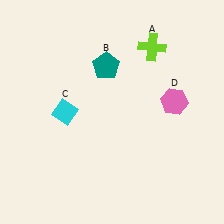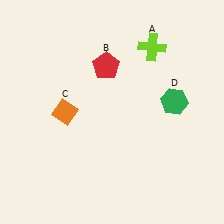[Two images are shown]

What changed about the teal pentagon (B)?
In Image 1, B is teal. In Image 2, it changed to red.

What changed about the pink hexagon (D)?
In Image 1, D is pink. In Image 2, it changed to green.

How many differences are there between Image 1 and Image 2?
There are 3 differences between the two images.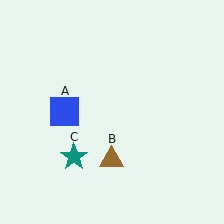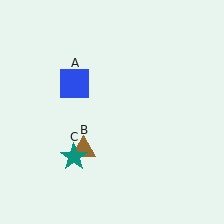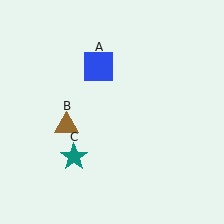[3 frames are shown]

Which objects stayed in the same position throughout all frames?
Teal star (object C) remained stationary.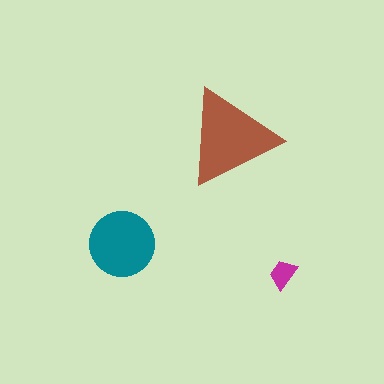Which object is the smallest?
The magenta trapezoid.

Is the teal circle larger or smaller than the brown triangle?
Smaller.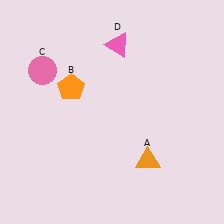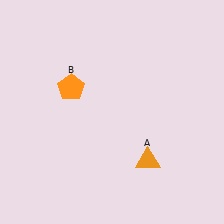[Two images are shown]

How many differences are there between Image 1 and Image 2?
There are 2 differences between the two images.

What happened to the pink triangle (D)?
The pink triangle (D) was removed in Image 2. It was in the top-right area of Image 1.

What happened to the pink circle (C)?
The pink circle (C) was removed in Image 2. It was in the top-left area of Image 1.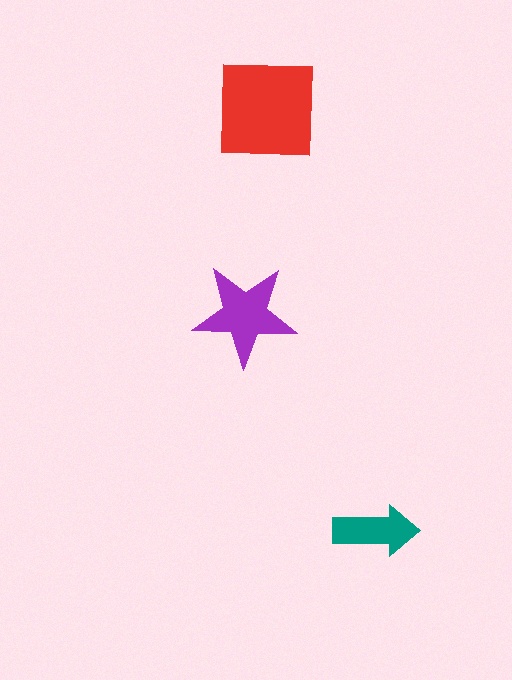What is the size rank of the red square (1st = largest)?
1st.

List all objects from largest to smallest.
The red square, the purple star, the teal arrow.